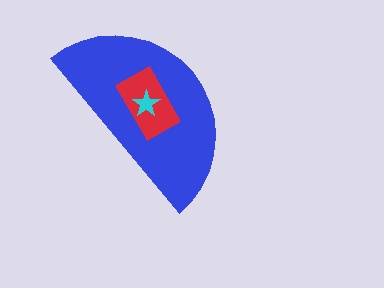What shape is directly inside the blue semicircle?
The red rectangle.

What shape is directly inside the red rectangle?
The cyan star.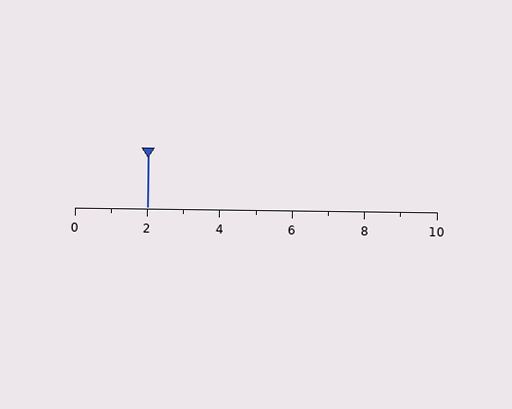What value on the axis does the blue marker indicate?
The marker indicates approximately 2.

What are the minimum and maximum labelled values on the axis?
The axis runs from 0 to 10.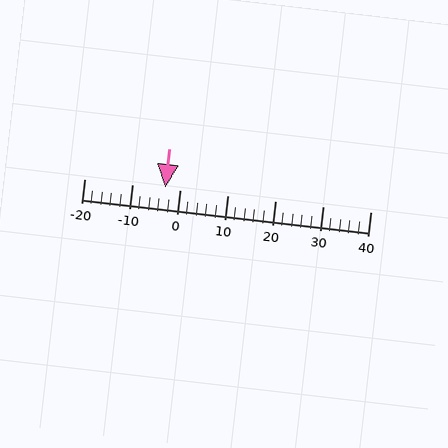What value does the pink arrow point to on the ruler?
The pink arrow points to approximately -3.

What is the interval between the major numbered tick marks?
The major tick marks are spaced 10 units apart.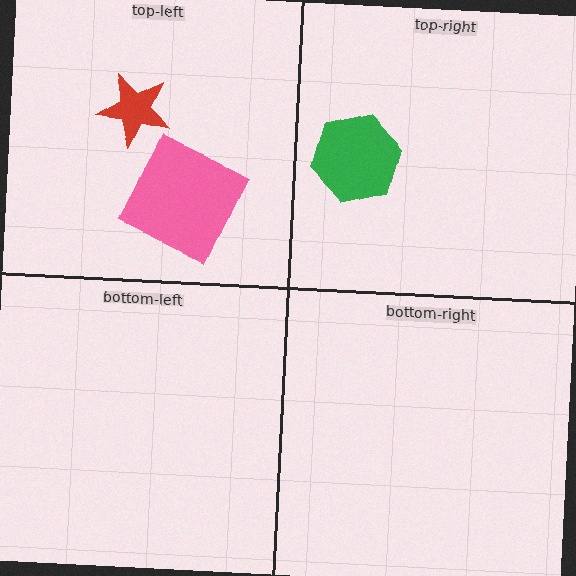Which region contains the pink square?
The top-left region.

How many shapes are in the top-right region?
1.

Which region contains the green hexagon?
The top-right region.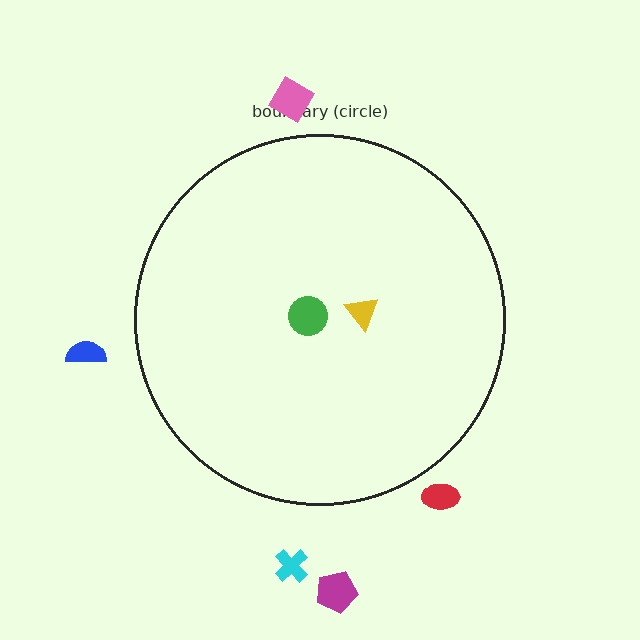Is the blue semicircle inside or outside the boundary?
Outside.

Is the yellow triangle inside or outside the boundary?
Inside.